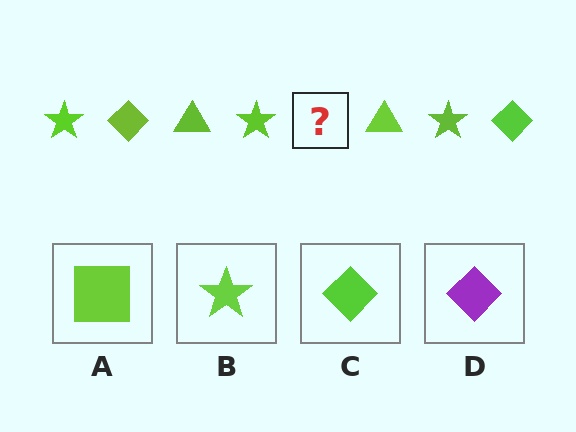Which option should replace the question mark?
Option C.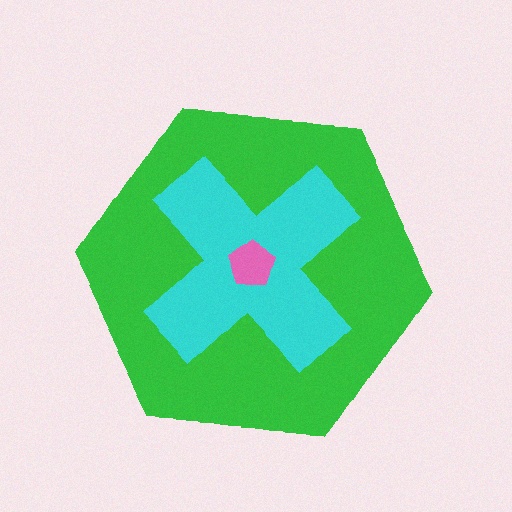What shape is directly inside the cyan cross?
The pink pentagon.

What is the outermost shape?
The green hexagon.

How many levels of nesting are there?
3.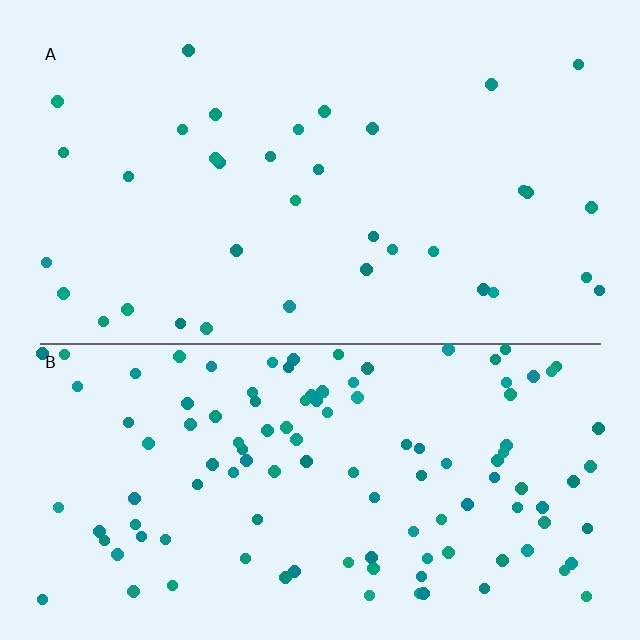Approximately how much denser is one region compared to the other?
Approximately 3.2× — region B over region A.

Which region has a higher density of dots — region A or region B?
B (the bottom).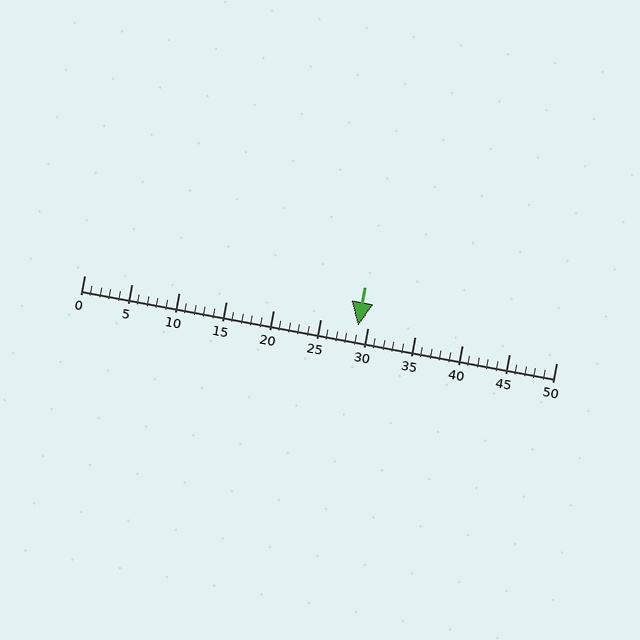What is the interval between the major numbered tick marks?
The major tick marks are spaced 5 units apart.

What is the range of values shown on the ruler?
The ruler shows values from 0 to 50.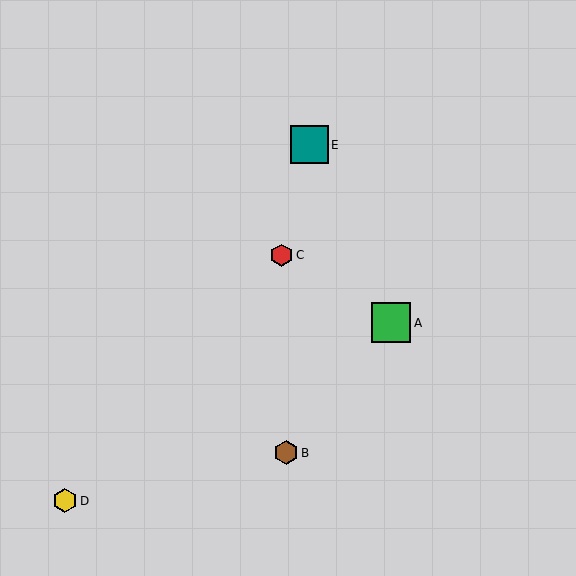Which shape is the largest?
The green square (labeled A) is the largest.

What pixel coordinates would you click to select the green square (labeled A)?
Click at (391, 323) to select the green square A.